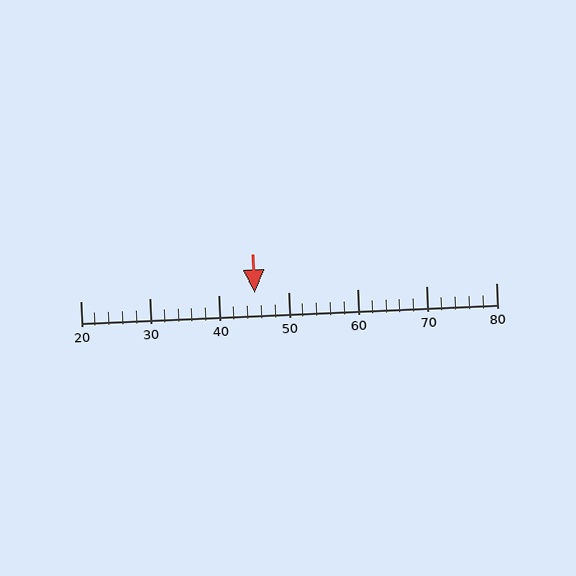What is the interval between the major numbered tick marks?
The major tick marks are spaced 10 units apart.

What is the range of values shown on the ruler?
The ruler shows values from 20 to 80.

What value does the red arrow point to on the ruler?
The red arrow points to approximately 45.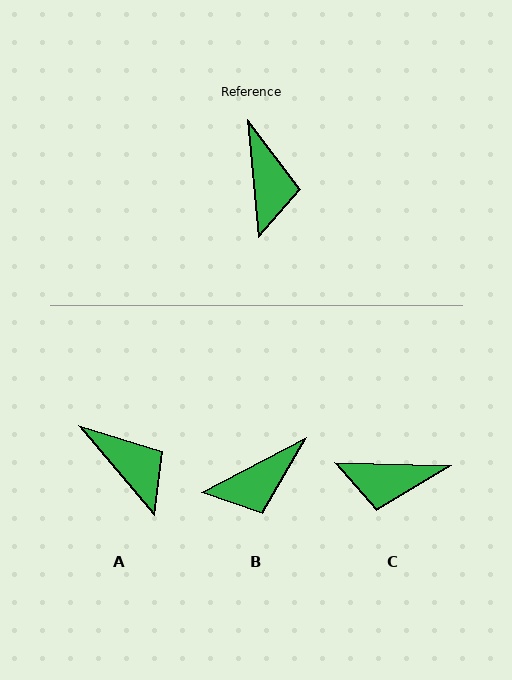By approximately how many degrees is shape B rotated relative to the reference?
Approximately 68 degrees clockwise.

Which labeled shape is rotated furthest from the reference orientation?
C, about 97 degrees away.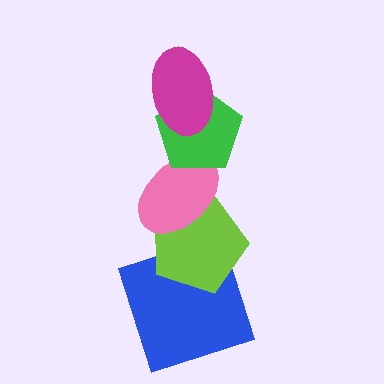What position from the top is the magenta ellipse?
The magenta ellipse is 1st from the top.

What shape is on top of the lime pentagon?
The pink ellipse is on top of the lime pentagon.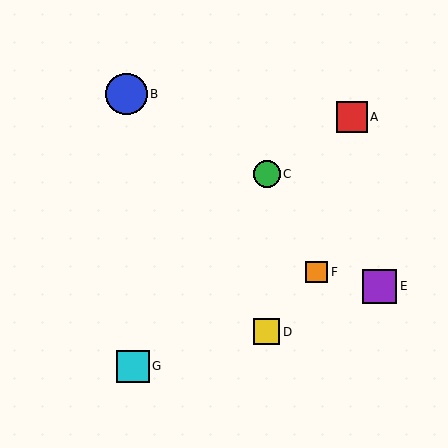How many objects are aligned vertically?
2 objects (C, D) are aligned vertically.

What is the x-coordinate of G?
Object G is at x≈133.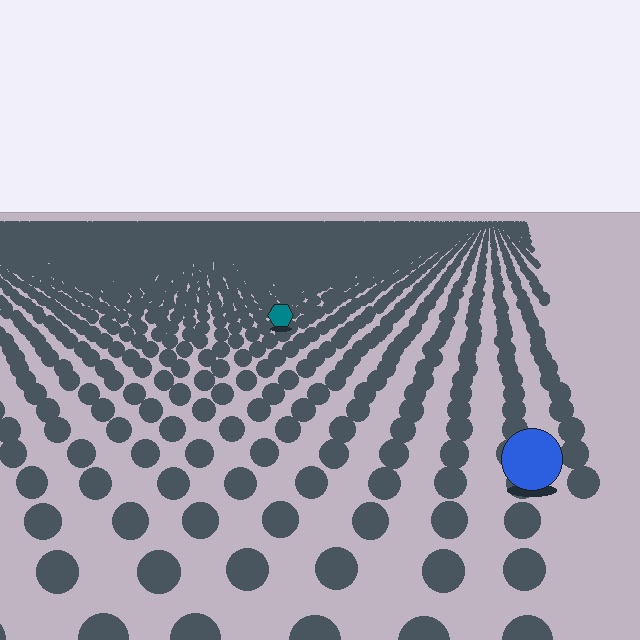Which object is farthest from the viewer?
The teal hexagon is farthest from the viewer. It appears smaller and the ground texture around it is denser.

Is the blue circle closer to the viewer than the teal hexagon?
Yes. The blue circle is closer — you can tell from the texture gradient: the ground texture is coarser near it.